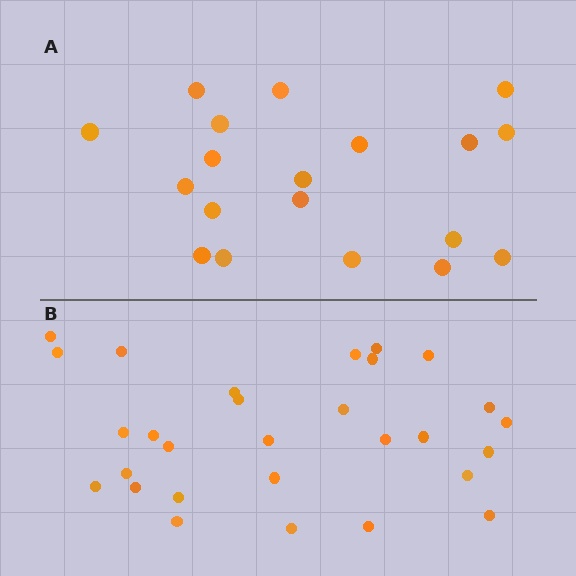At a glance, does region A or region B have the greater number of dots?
Region B (the bottom region) has more dots.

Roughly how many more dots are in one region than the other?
Region B has roughly 10 or so more dots than region A.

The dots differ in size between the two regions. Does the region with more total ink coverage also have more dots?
No. Region A has more total ink coverage because its dots are larger, but region B actually contains more individual dots. Total area can be misleading — the number of items is what matters here.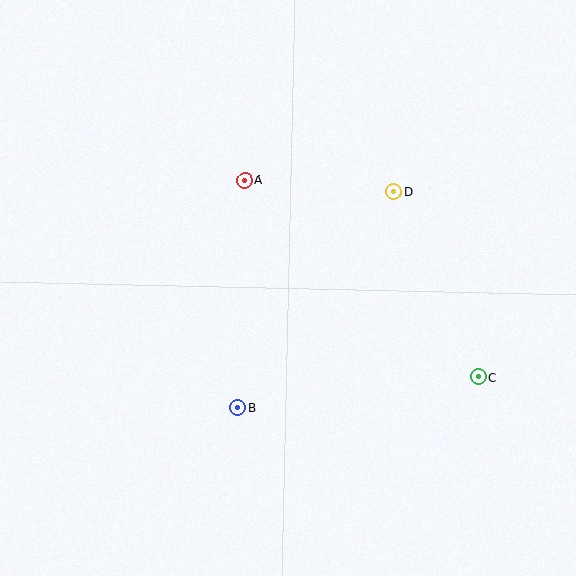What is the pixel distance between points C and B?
The distance between C and B is 242 pixels.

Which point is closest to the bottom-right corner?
Point C is closest to the bottom-right corner.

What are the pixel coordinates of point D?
Point D is at (394, 192).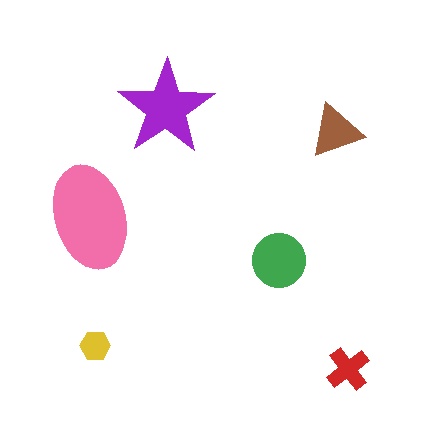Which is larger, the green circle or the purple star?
The purple star.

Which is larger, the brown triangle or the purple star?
The purple star.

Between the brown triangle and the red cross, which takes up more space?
The brown triangle.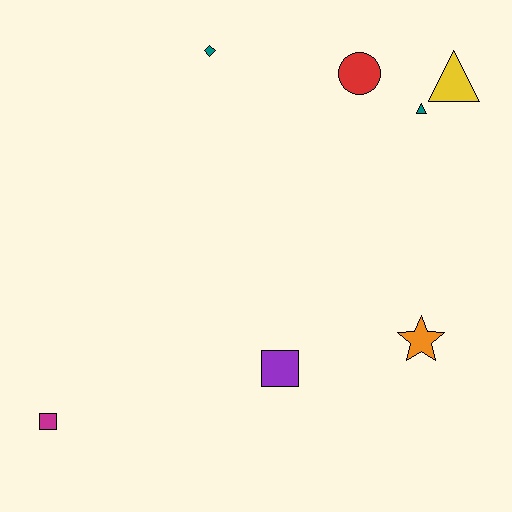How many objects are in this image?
There are 7 objects.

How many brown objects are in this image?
There are no brown objects.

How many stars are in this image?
There is 1 star.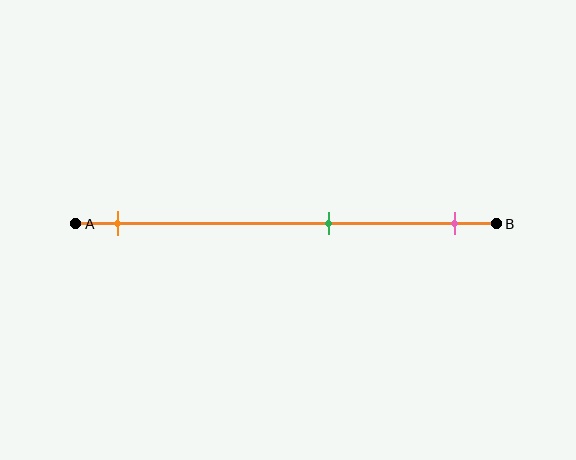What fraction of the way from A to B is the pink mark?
The pink mark is approximately 90% (0.9) of the way from A to B.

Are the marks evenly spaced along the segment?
No, the marks are not evenly spaced.